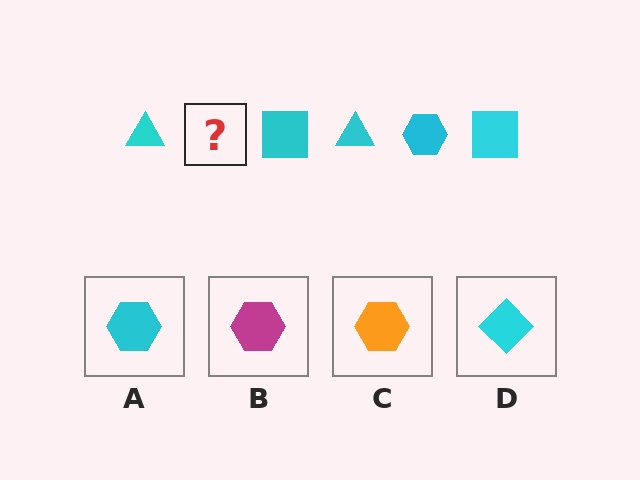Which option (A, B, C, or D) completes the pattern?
A.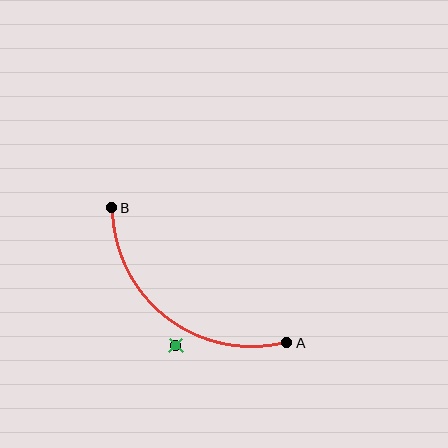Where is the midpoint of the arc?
The arc midpoint is the point on the curve farthest from the straight line joining A and B. It sits below and to the left of that line.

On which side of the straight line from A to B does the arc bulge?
The arc bulges below and to the left of the straight line connecting A and B.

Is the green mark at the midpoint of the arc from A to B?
No — the green mark does not lie on the arc at all. It sits slightly outside the curve.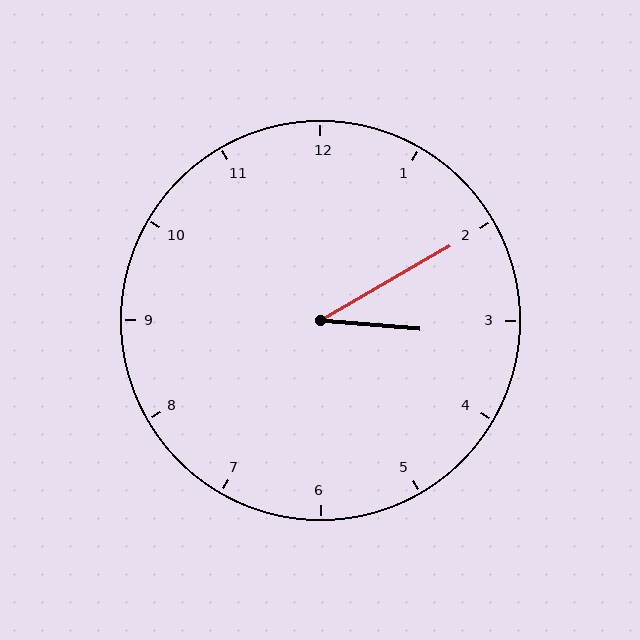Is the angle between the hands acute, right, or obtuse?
It is acute.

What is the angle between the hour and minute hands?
Approximately 35 degrees.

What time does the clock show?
3:10.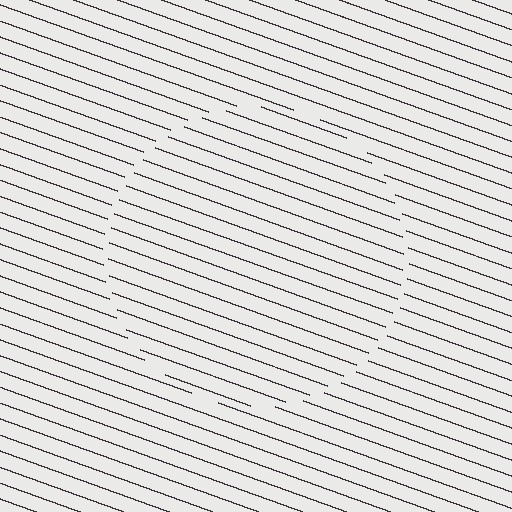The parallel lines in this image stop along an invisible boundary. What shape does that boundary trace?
An illusory circle. The interior of the shape contains the same grating, shifted by half a period — the contour is defined by the phase discontinuity where line-ends from the inner and outer gratings abut.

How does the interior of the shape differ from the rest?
The interior of the shape contains the same grating, shifted by half a period — the contour is defined by the phase discontinuity where line-ends from the inner and outer gratings abut.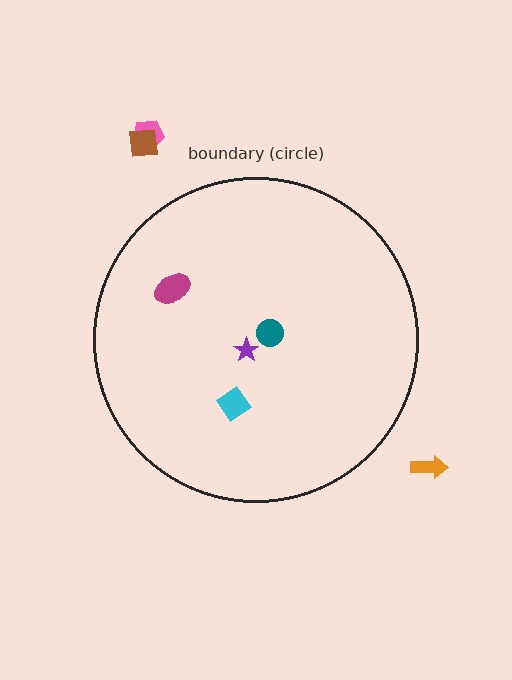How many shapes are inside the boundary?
4 inside, 3 outside.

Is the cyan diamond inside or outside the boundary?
Inside.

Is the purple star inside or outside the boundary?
Inside.